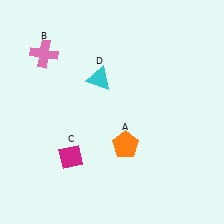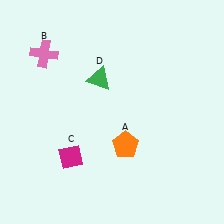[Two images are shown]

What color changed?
The triangle (D) changed from cyan in Image 1 to green in Image 2.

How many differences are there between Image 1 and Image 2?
There is 1 difference between the two images.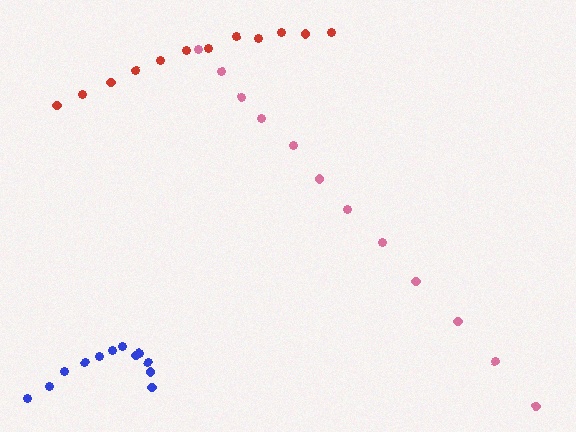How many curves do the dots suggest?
There are 3 distinct paths.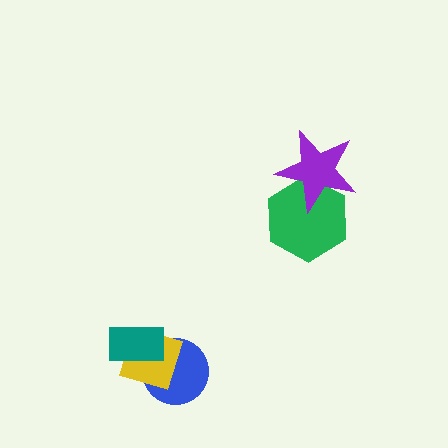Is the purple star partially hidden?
No, no other shape covers it.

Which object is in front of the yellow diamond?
The teal rectangle is in front of the yellow diamond.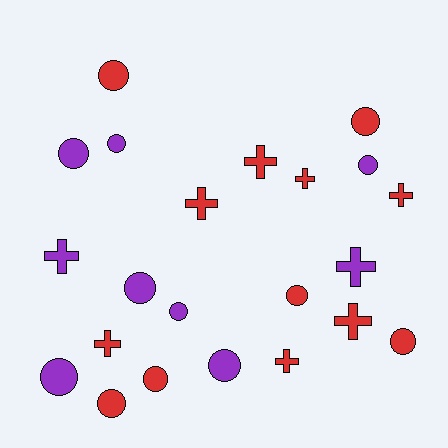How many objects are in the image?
There are 22 objects.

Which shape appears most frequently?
Circle, with 13 objects.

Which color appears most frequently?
Red, with 13 objects.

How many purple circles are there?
There are 7 purple circles.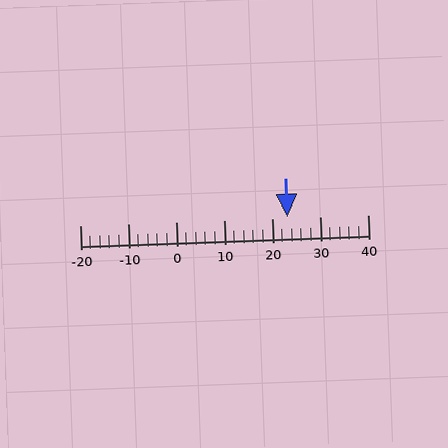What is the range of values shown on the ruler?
The ruler shows values from -20 to 40.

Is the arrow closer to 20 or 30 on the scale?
The arrow is closer to 20.